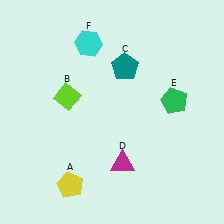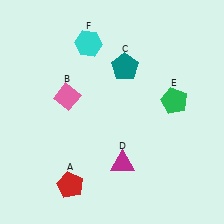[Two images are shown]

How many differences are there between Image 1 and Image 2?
There are 2 differences between the two images.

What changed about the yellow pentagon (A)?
In Image 1, A is yellow. In Image 2, it changed to red.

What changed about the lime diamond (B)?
In Image 1, B is lime. In Image 2, it changed to pink.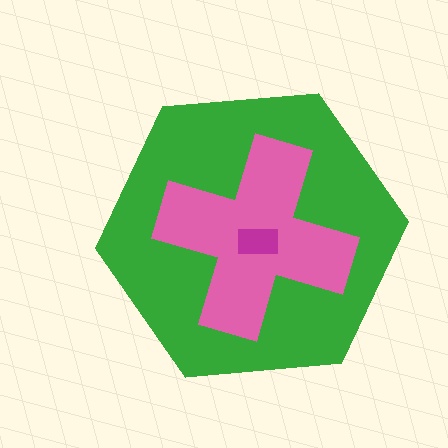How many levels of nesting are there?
3.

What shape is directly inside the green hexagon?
The pink cross.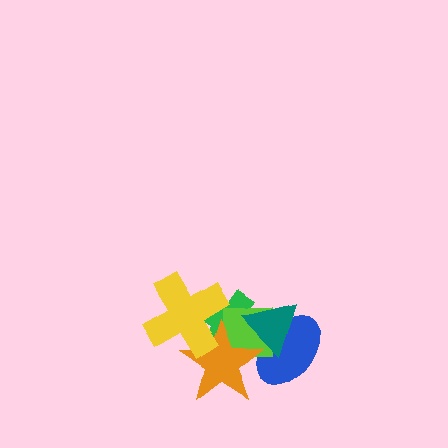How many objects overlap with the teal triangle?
4 objects overlap with the teal triangle.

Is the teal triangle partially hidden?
No, no other shape covers it.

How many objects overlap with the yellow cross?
3 objects overlap with the yellow cross.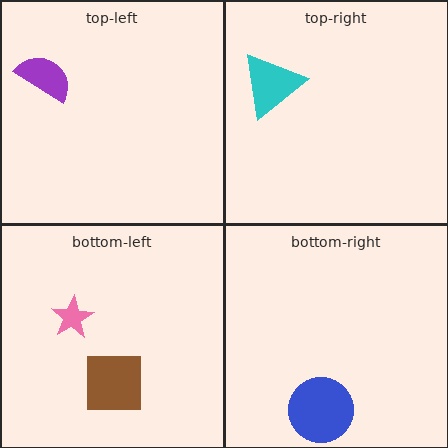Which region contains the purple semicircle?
The top-left region.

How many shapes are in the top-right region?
1.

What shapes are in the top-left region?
The purple semicircle.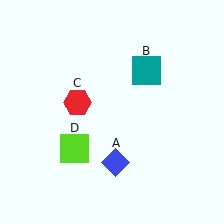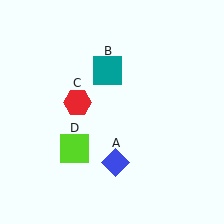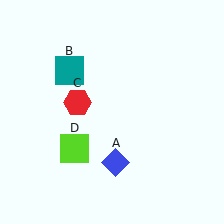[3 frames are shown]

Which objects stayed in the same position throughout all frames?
Blue diamond (object A) and red hexagon (object C) and lime square (object D) remained stationary.